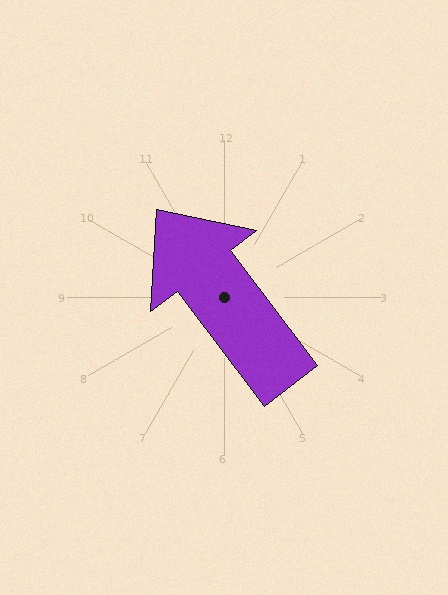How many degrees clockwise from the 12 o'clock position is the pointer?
Approximately 323 degrees.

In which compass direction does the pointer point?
Northwest.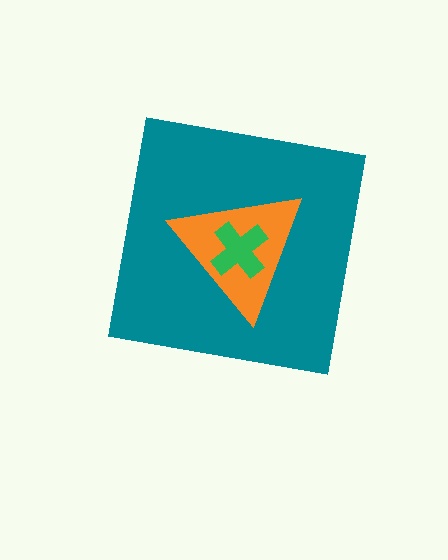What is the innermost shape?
The green cross.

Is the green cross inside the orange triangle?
Yes.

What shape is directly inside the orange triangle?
The green cross.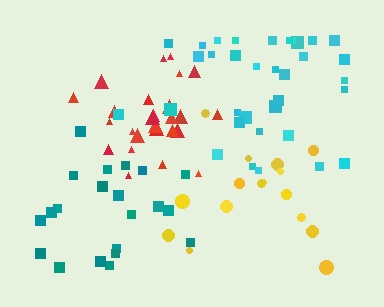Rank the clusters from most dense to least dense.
red, yellow, teal, cyan.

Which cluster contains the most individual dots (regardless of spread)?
Cyan (34).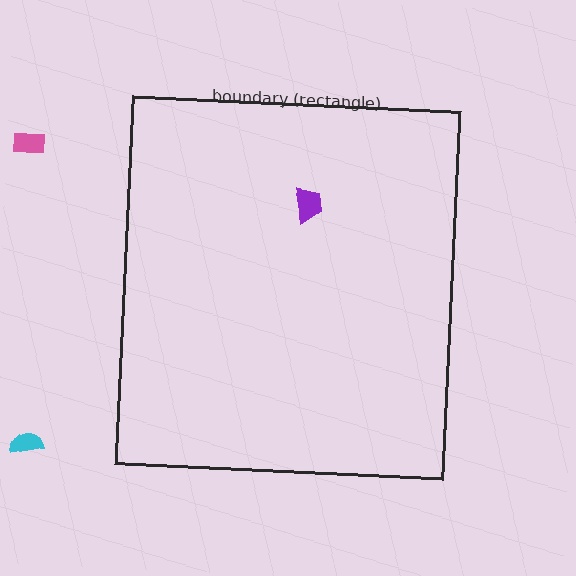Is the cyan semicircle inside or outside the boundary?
Outside.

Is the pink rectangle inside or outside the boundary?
Outside.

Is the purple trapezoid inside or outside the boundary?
Inside.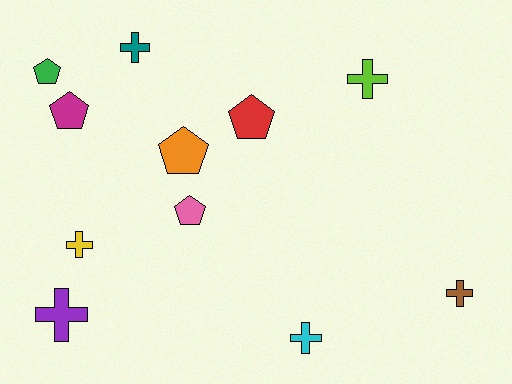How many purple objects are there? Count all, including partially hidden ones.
There is 1 purple object.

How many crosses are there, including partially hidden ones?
There are 6 crosses.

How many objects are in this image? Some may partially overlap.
There are 11 objects.